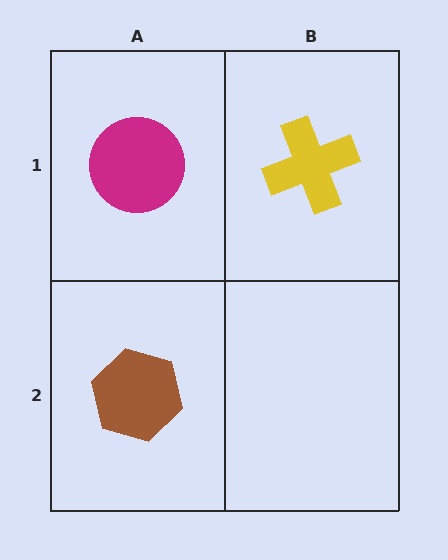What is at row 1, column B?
A yellow cross.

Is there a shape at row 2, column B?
No, that cell is empty.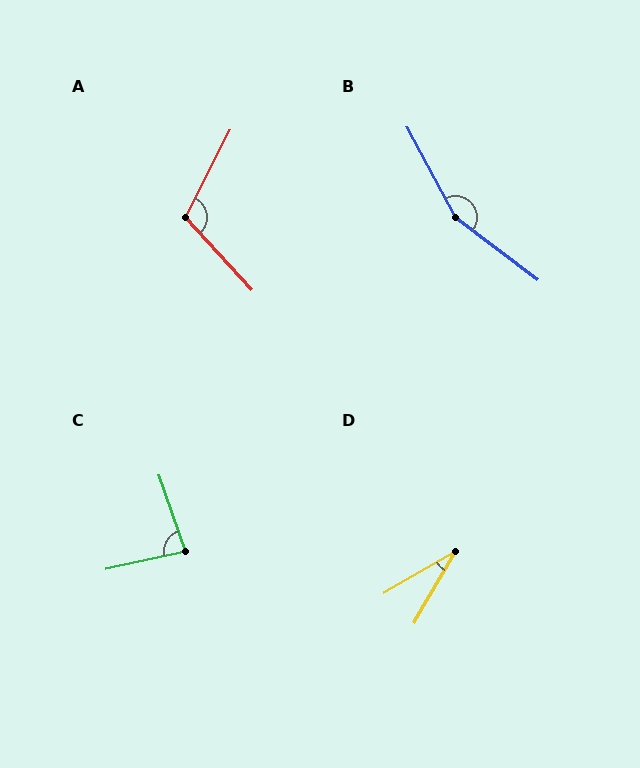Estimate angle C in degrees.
Approximately 83 degrees.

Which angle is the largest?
B, at approximately 155 degrees.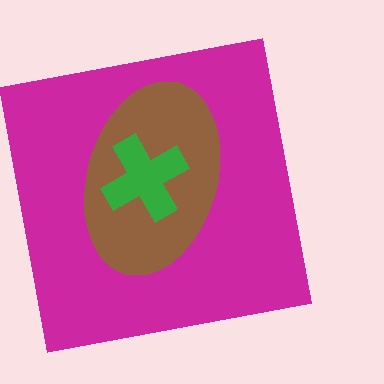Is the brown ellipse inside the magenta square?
Yes.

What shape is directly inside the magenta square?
The brown ellipse.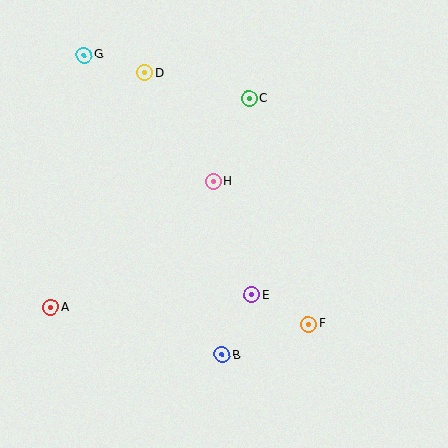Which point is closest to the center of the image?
Point H at (213, 181) is closest to the center.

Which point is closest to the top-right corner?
Point C is closest to the top-right corner.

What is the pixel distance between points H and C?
The distance between H and C is 90 pixels.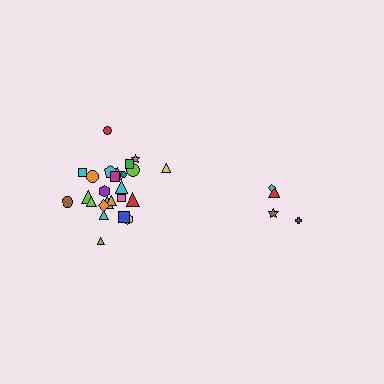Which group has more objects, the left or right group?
The left group.